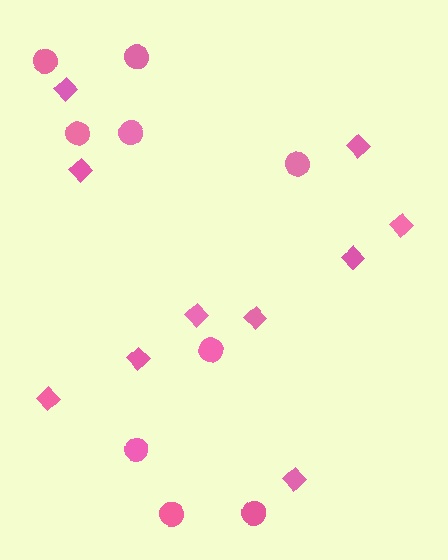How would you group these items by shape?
There are 2 groups: one group of circles (9) and one group of diamonds (10).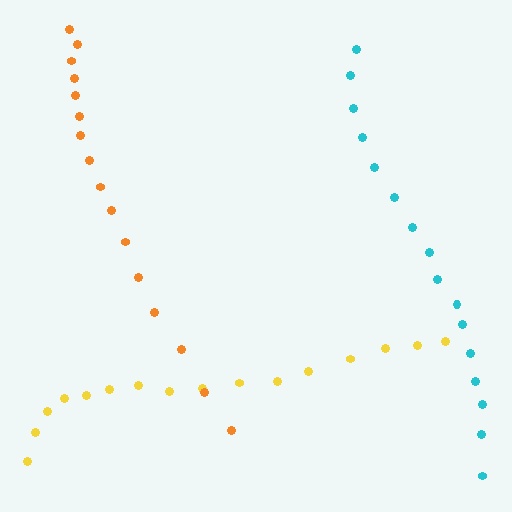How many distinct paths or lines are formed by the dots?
There are 3 distinct paths.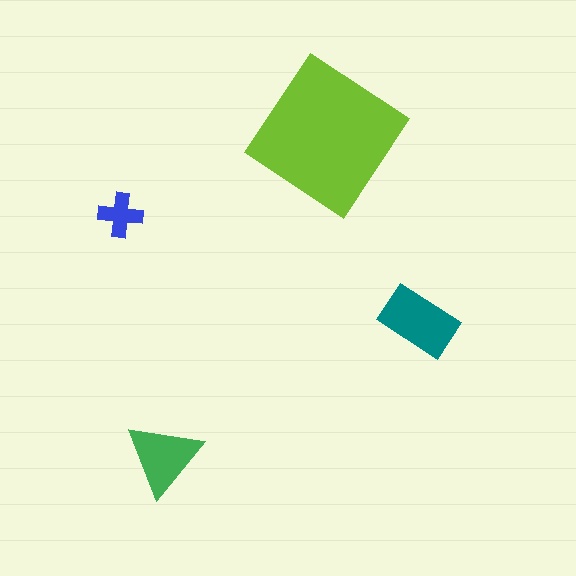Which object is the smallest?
The blue cross.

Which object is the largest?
The lime diamond.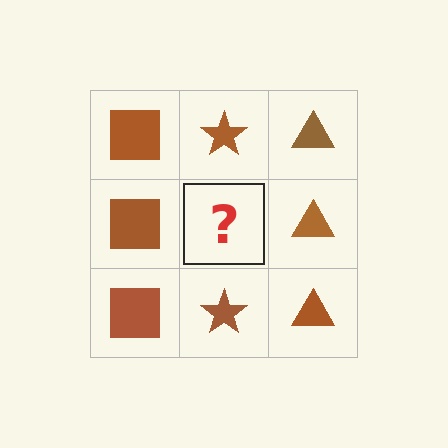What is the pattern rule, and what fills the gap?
The rule is that each column has a consistent shape. The gap should be filled with a brown star.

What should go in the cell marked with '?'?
The missing cell should contain a brown star.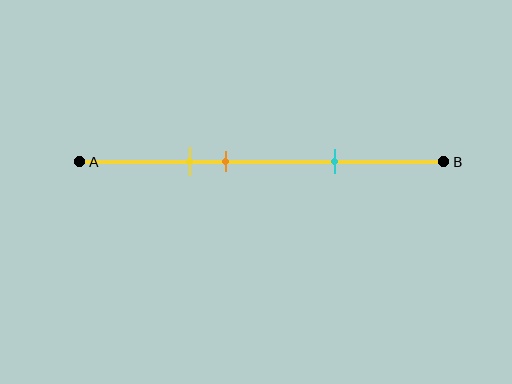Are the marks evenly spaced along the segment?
No, the marks are not evenly spaced.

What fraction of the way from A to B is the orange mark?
The orange mark is approximately 40% (0.4) of the way from A to B.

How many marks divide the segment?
There are 3 marks dividing the segment.